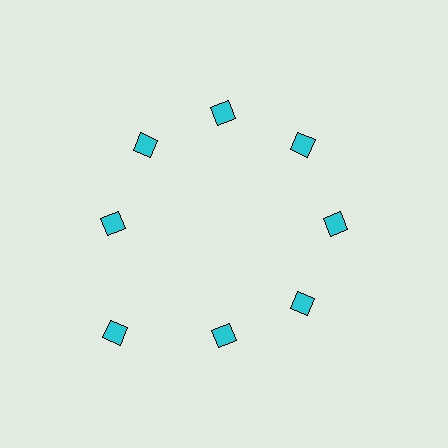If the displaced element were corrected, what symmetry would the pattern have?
It would have 8-fold rotational symmetry — the pattern would map onto itself every 45 degrees.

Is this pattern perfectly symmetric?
No. The 8 cyan diamonds are arranged in a ring, but one element near the 8 o'clock position is pushed outward from the center, breaking the 8-fold rotational symmetry.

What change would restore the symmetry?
The symmetry would be restored by moving it inward, back onto the ring so that all 8 diamonds sit at equal angles and equal distance from the center.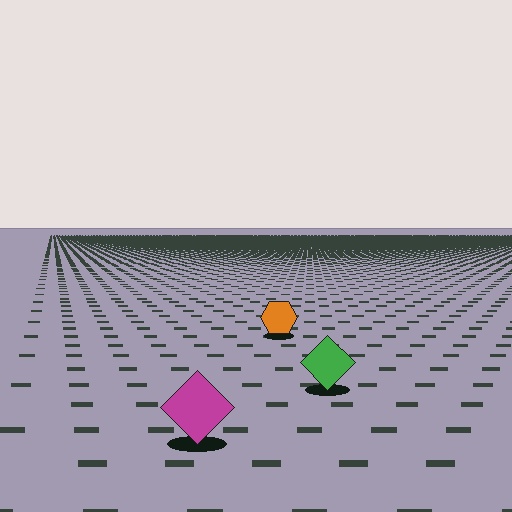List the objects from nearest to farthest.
From nearest to farthest: the magenta diamond, the green diamond, the orange hexagon.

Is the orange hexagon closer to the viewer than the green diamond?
No. The green diamond is closer — you can tell from the texture gradient: the ground texture is coarser near it.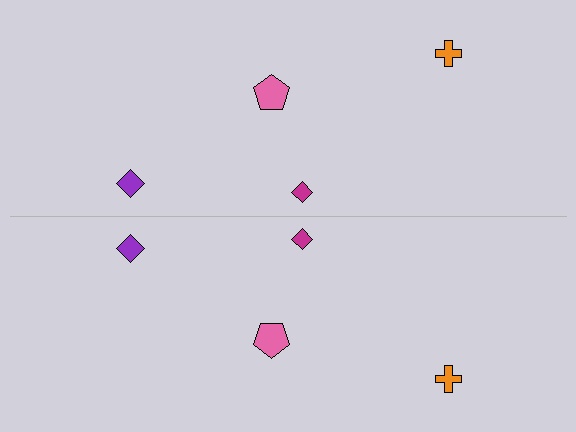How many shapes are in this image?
There are 8 shapes in this image.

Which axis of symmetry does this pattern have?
The pattern has a horizontal axis of symmetry running through the center of the image.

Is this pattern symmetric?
Yes, this pattern has bilateral (reflection) symmetry.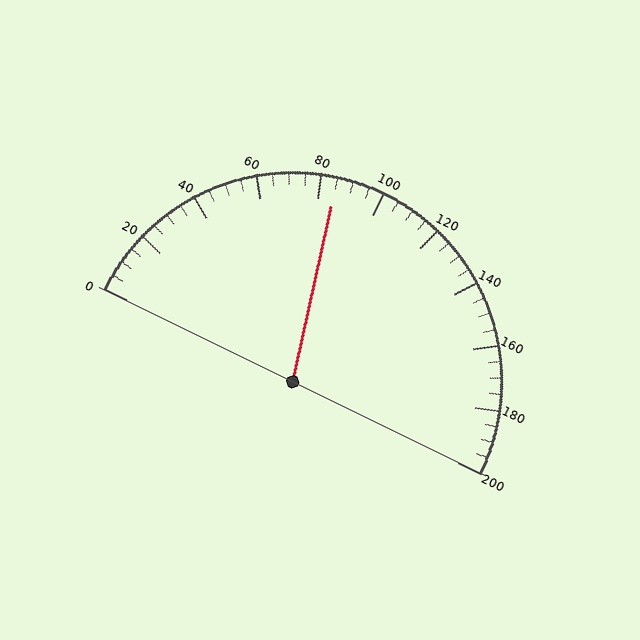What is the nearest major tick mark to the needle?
The nearest major tick mark is 80.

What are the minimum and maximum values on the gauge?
The gauge ranges from 0 to 200.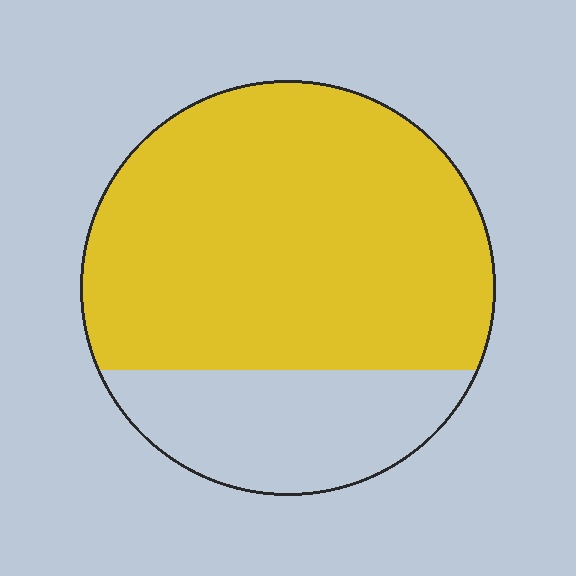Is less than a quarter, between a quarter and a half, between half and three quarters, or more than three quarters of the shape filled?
Between half and three quarters.